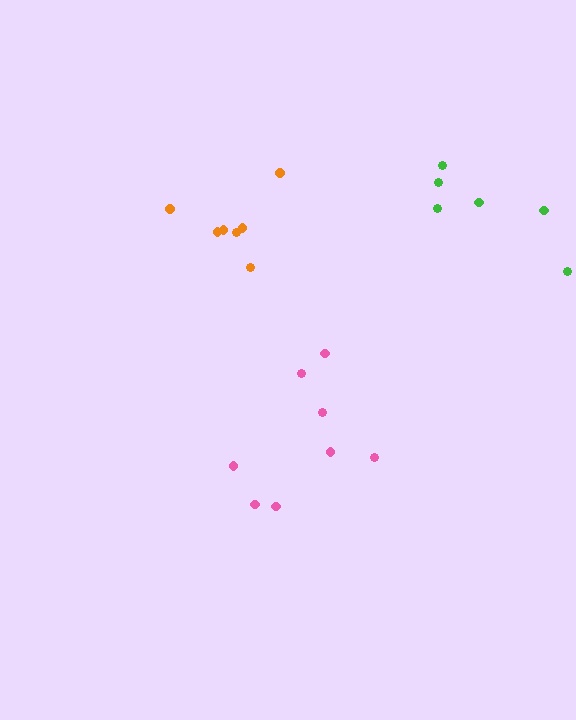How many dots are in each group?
Group 1: 8 dots, Group 2: 6 dots, Group 3: 7 dots (21 total).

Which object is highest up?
The orange cluster is topmost.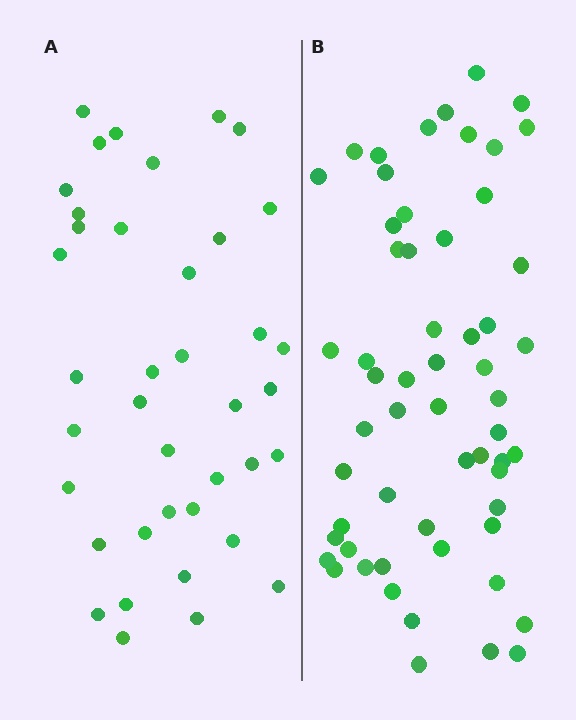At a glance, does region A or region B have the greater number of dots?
Region B (the right region) has more dots.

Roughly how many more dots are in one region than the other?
Region B has approximately 20 more dots than region A.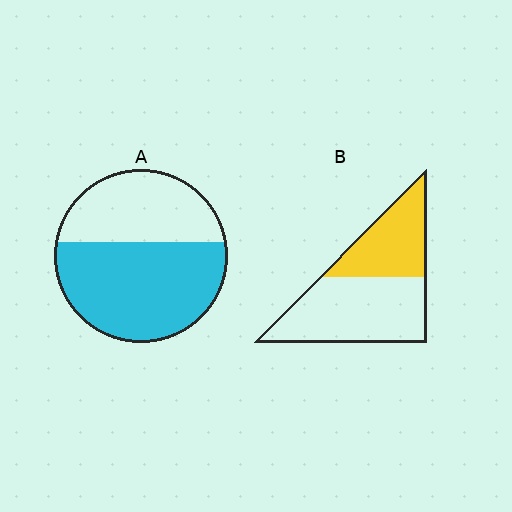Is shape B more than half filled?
No.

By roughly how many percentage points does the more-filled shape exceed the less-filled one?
By roughly 20 percentage points (A over B).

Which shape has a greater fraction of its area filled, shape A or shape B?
Shape A.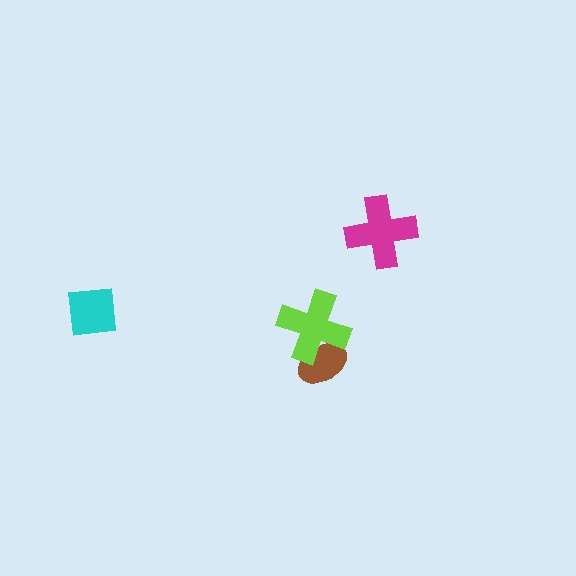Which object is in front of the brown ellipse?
The lime cross is in front of the brown ellipse.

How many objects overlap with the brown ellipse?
1 object overlaps with the brown ellipse.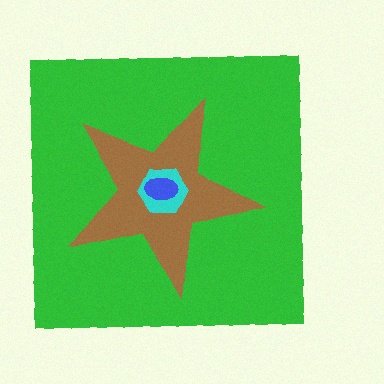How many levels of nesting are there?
4.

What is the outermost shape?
The green square.